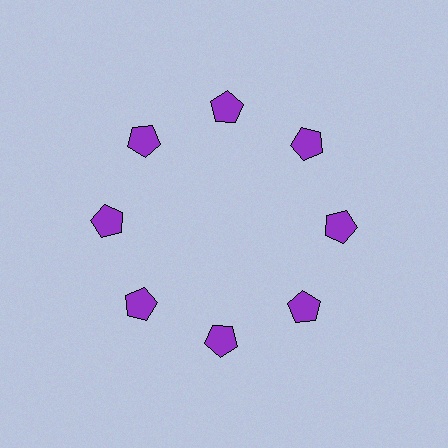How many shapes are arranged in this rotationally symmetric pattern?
There are 8 shapes, arranged in 8 groups of 1.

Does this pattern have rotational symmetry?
Yes, this pattern has 8-fold rotational symmetry. It looks the same after rotating 45 degrees around the center.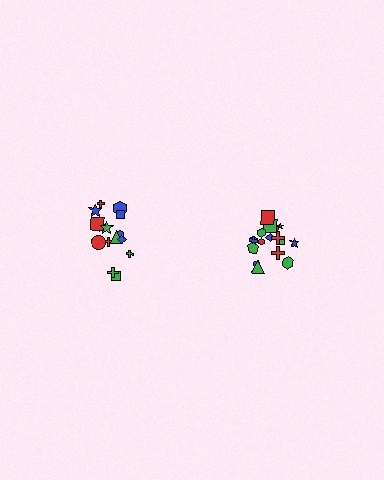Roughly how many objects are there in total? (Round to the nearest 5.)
Roughly 35 objects in total.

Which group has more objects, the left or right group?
The right group.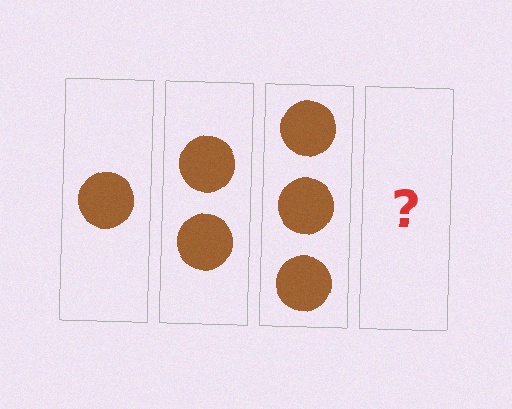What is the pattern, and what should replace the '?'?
The pattern is that each step adds one more circle. The '?' should be 4 circles.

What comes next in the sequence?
The next element should be 4 circles.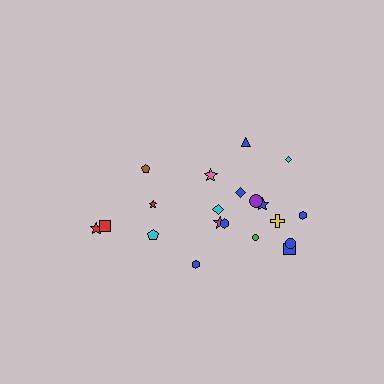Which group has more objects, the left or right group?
The right group.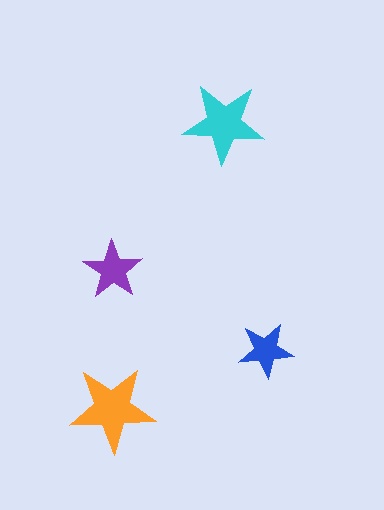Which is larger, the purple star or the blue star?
The purple one.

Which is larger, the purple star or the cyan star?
The cyan one.